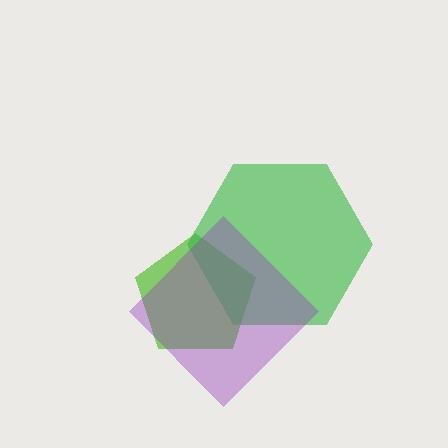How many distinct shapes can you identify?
There are 3 distinct shapes: a lime pentagon, a green hexagon, a purple diamond.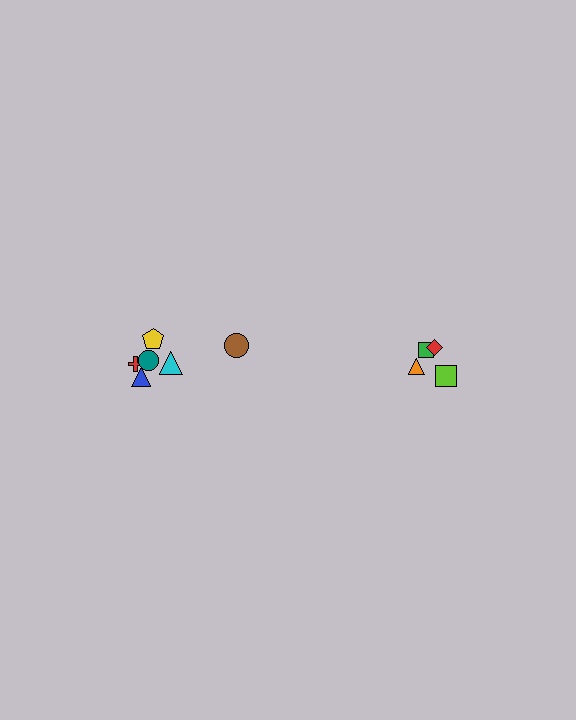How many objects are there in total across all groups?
There are 10 objects.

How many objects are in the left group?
There are 6 objects.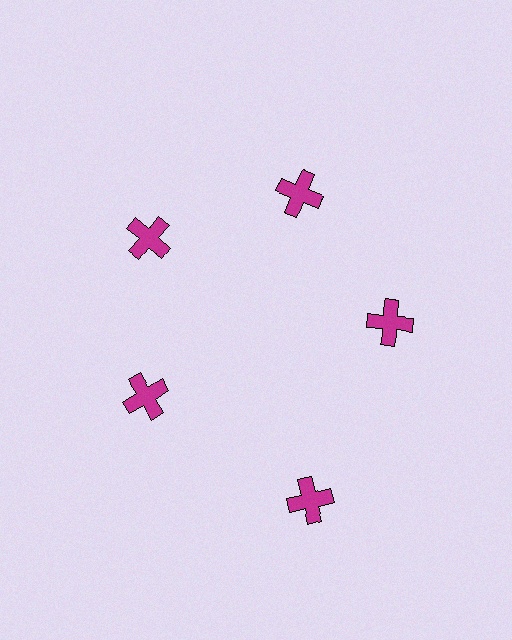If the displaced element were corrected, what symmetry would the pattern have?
It would have 5-fold rotational symmetry — the pattern would map onto itself every 72 degrees.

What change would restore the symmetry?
The symmetry would be restored by moving it inward, back onto the ring so that all 5 crosses sit at equal angles and equal distance from the center.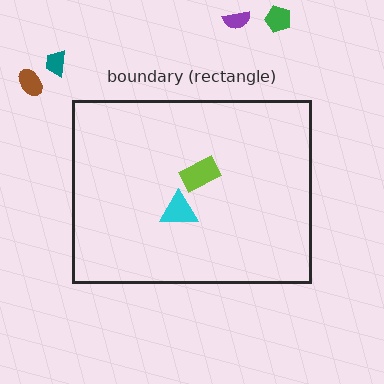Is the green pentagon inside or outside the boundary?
Outside.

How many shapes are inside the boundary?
2 inside, 4 outside.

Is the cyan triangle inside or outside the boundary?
Inside.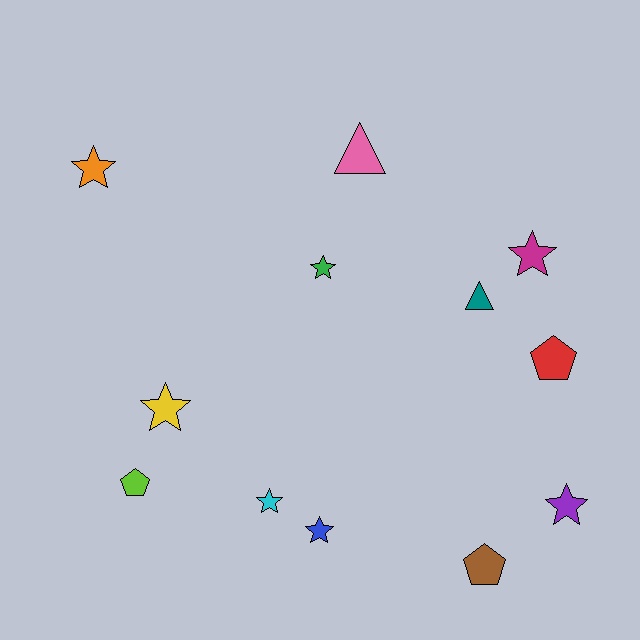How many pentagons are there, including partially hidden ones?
There are 3 pentagons.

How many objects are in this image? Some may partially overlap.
There are 12 objects.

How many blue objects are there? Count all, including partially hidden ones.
There is 1 blue object.